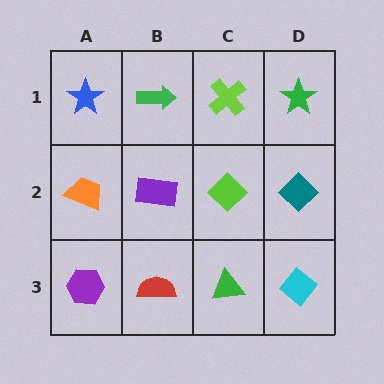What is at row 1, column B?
A green arrow.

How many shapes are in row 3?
4 shapes.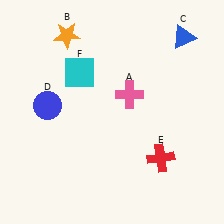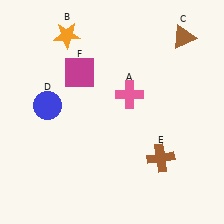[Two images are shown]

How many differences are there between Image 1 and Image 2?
There are 3 differences between the two images.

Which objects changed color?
C changed from blue to brown. E changed from red to brown. F changed from cyan to magenta.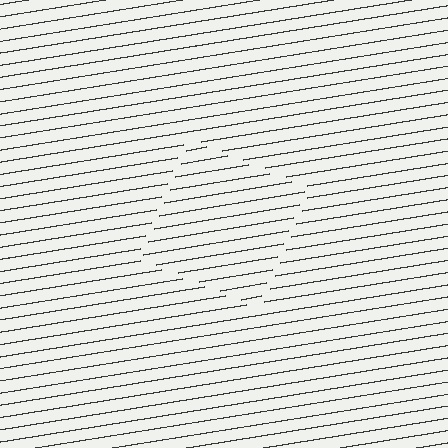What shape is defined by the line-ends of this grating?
An illusory square. The interior of the shape contains the same grating, shifted by half a period — the contour is defined by the phase discontinuity where line-ends from the inner and outer gratings abut.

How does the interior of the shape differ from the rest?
The interior of the shape contains the same grating, shifted by half a period — the contour is defined by the phase discontinuity where line-ends from the inner and outer gratings abut.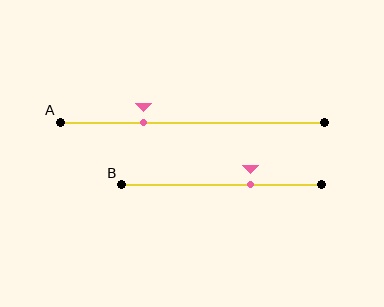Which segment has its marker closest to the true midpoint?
Segment B has its marker closest to the true midpoint.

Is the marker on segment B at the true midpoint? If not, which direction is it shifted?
No, the marker on segment B is shifted to the right by about 14% of the segment length.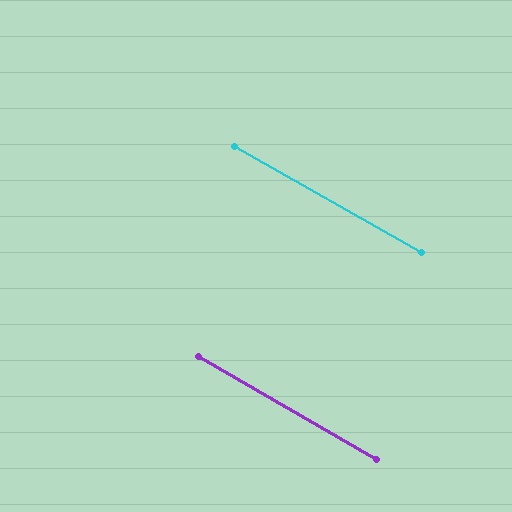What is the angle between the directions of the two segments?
Approximately 0 degrees.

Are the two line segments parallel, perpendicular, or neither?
Parallel — their directions differ by only 0.5°.